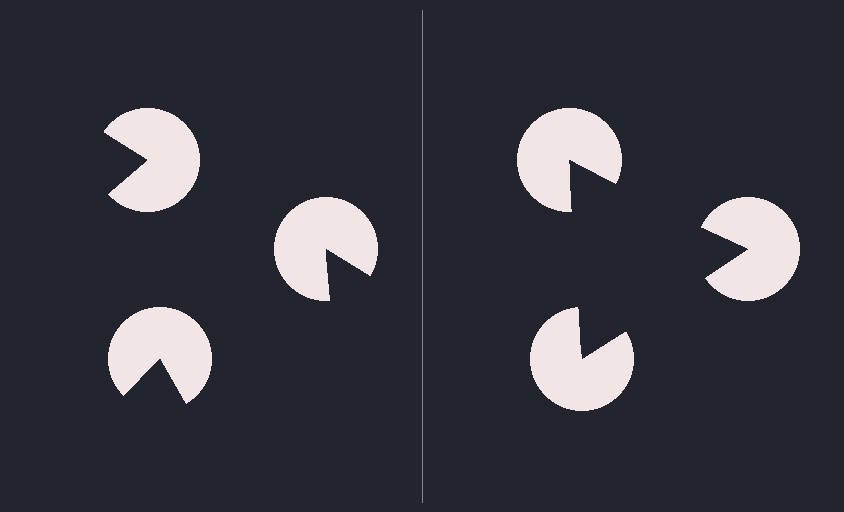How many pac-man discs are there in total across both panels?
6 — 3 on each side.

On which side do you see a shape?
An illusory triangle appears on the right side. On the left side the wedge cuts are rotated, so no coherent shape forms.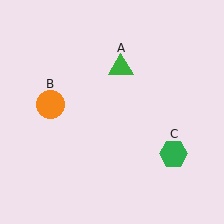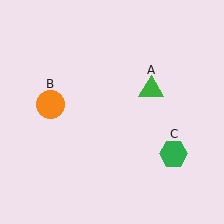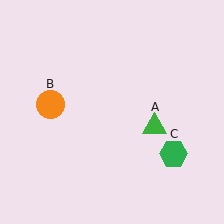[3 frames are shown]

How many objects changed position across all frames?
1 object changed position: green triangle (object A).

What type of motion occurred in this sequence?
The green triangle (object A) rotated clockwise around the center of the scene.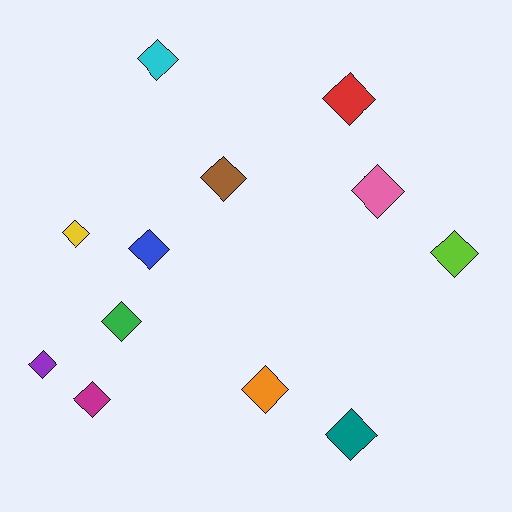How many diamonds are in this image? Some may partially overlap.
There are 12 diamonds.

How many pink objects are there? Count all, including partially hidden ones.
There is 1 pink object.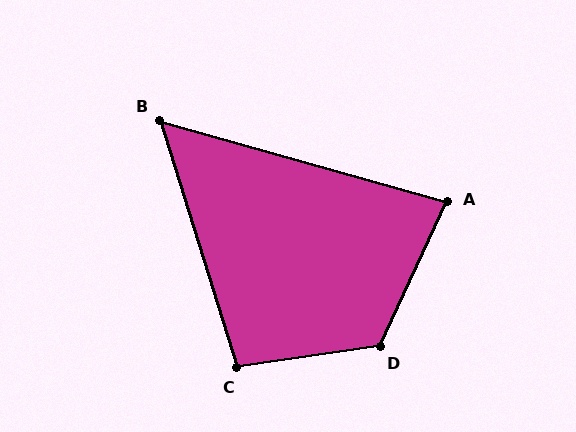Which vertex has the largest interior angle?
D, at approximately 123 degrees.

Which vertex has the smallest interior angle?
B, at approximately 57 degrees.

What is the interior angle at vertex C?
Approximately 99 degrees (obtuse).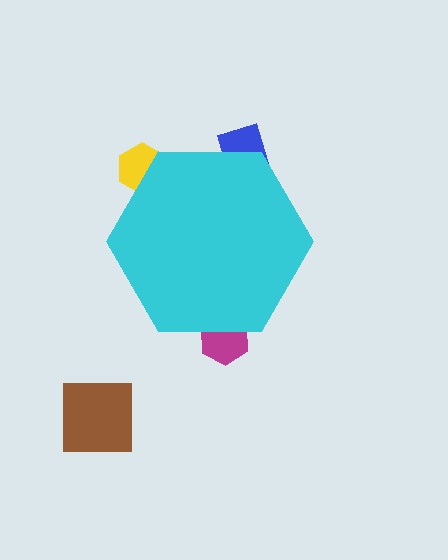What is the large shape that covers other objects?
A cyan hexagon.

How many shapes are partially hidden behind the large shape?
3 shapes are partially hidden.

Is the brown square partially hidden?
No, the brown square is fully visible.